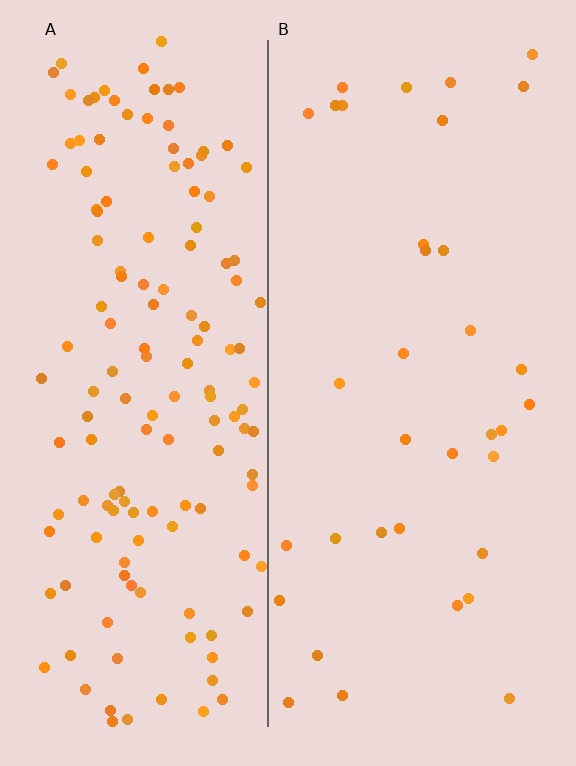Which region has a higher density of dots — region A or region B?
A (the left).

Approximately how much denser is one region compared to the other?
Approximately 4.1× — region A over region B.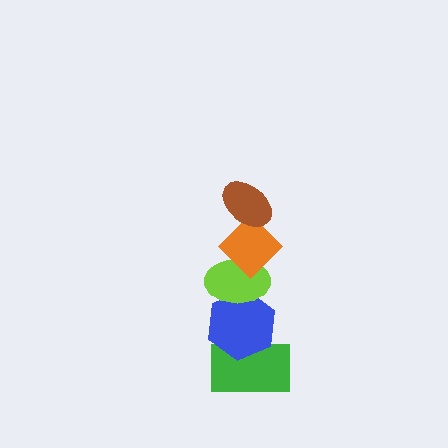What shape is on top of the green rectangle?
The blue hexagon is on top of the green rectangle.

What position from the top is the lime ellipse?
The lime ellipse is 3rd from the top.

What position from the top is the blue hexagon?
The blue hexagon is 4th from the top.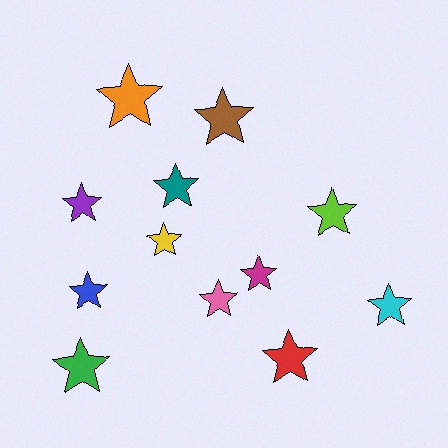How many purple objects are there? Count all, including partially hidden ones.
There is 1 purple object.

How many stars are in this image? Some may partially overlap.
There are 12 stars.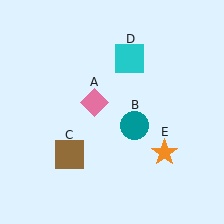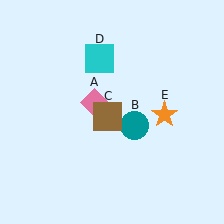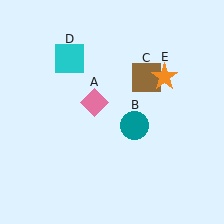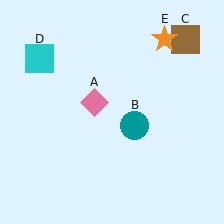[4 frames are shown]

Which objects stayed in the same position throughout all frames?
Pink diamond (object A) and teal circle (object B) remained stationary.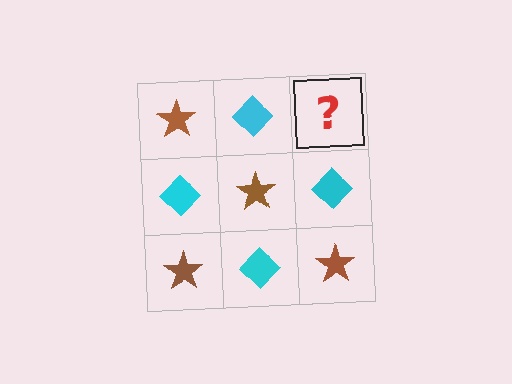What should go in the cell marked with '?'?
The missing cell should contain a brown star.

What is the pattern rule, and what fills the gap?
The rule is that it alternates brown star and cyan diamond in a checkerboard pattern. The gap should be filled with a brown star.